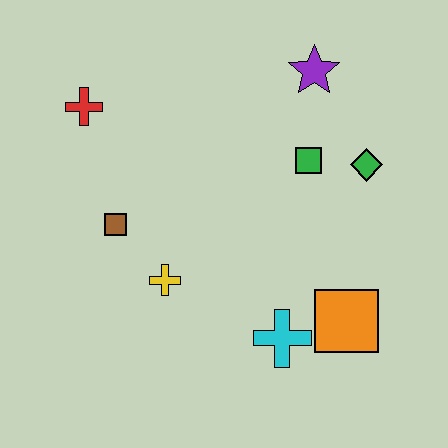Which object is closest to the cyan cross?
The orange square is closest to the cyan cross.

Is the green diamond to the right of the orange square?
Yes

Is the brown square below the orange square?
No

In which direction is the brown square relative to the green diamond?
The brown square is to the left of the green diamond.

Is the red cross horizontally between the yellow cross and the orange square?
No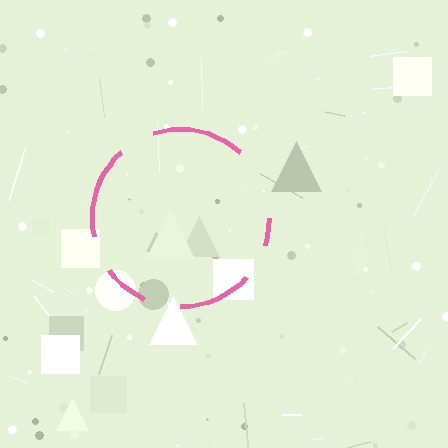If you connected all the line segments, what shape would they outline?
They would outline a circle.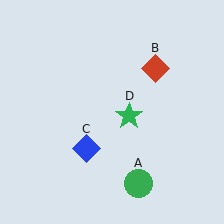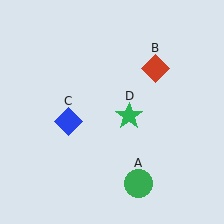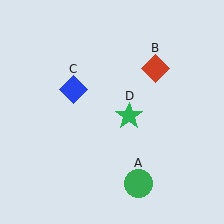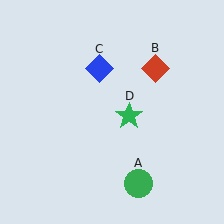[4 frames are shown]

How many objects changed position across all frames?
1 object changed position: blue diamond (object C).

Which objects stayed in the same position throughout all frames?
Green circle (object A) and red diamond (object B) and green star (object D) remained stationary.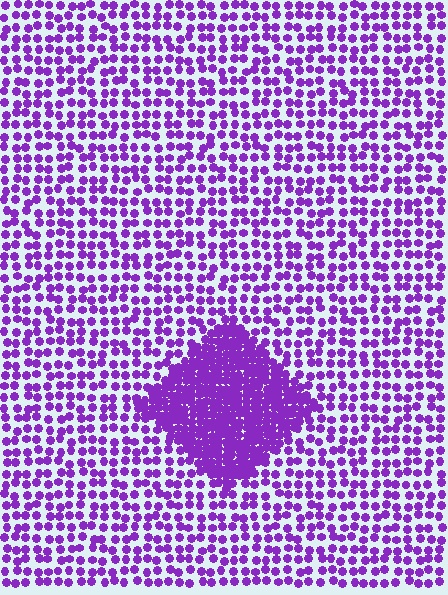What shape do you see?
I see a diamond.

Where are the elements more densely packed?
The elements are more densely packed inside the diamond boundary.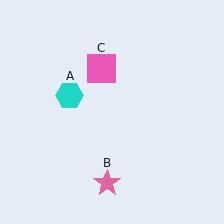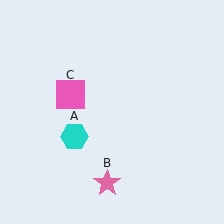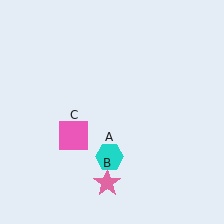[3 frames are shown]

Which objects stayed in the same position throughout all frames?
Pink star (object B) remained stationary.